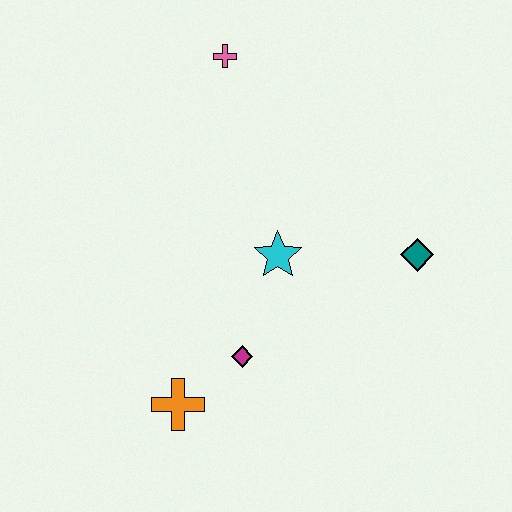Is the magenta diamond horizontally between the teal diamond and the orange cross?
Yes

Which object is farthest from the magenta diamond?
The pink cross is farthest from the magenta diamond.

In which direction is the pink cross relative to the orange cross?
The pink cross is above the orange cross.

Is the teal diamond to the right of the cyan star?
Yes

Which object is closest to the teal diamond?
The cyan star is closest to the teal diamond.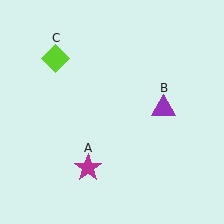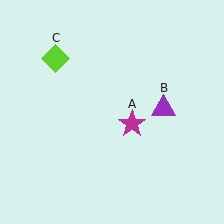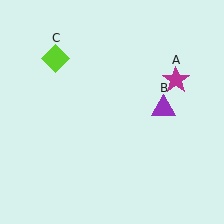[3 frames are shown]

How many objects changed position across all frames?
1 object changed position: magenta star (object A).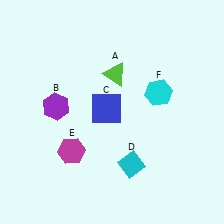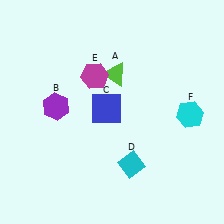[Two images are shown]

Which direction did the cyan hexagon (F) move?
The cyan hexagon (F) moved right.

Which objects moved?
The objects that moved are: the magenta hexagon (E), the cyan hexagon (F).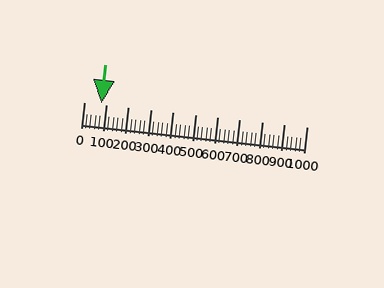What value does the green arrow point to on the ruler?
The green arrow points to approximately 80.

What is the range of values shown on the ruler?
The ruler shows values from 0 to 1000.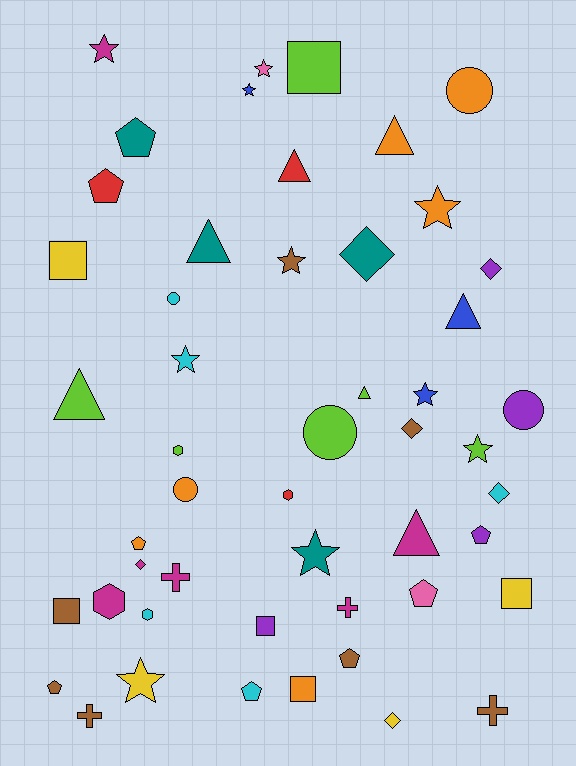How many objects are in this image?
There are 50 objects.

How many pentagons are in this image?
There are 8 pentagons.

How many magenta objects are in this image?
There are 6 magenta objects.